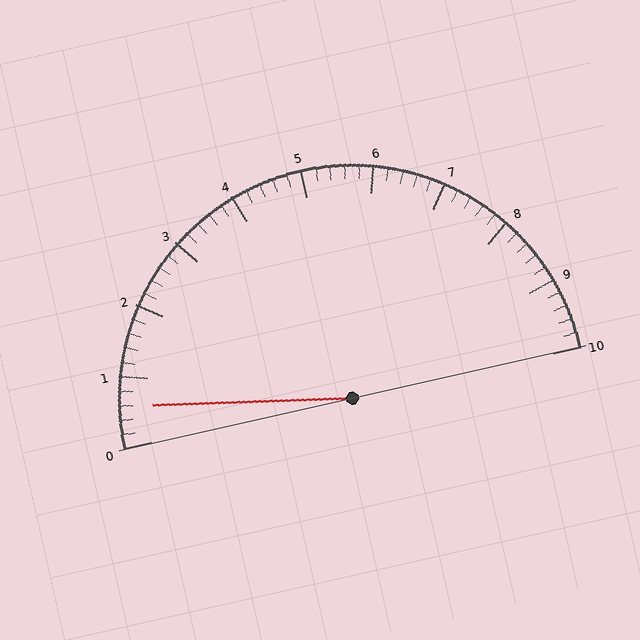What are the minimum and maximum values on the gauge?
The gauge ranges from 0 to 10.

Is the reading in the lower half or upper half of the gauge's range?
The reading is in the lower half of the range (0 to 10).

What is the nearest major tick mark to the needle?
The nearest major tick mark is 1.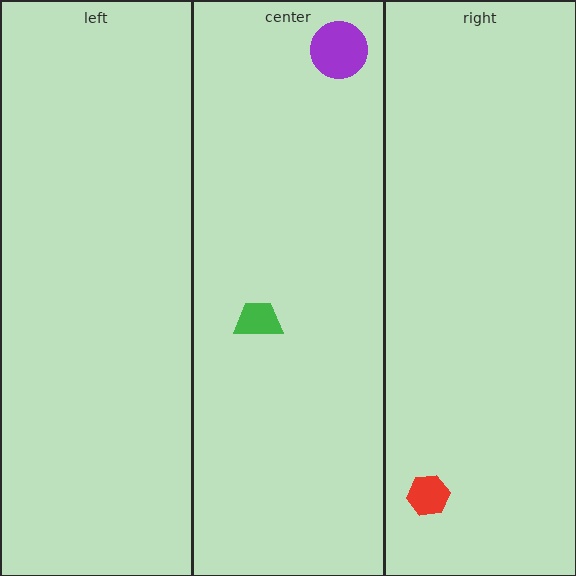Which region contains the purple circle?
The center region.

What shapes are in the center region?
The green trapezoid, the purple circle.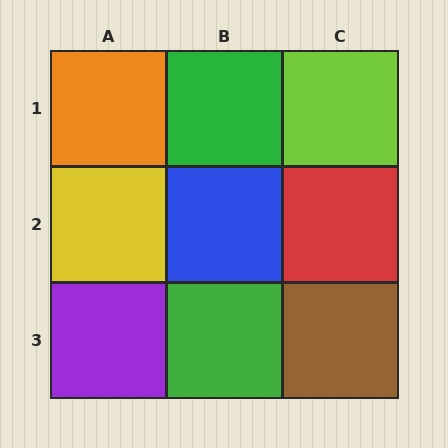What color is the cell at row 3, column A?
Purple.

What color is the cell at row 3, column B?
Green.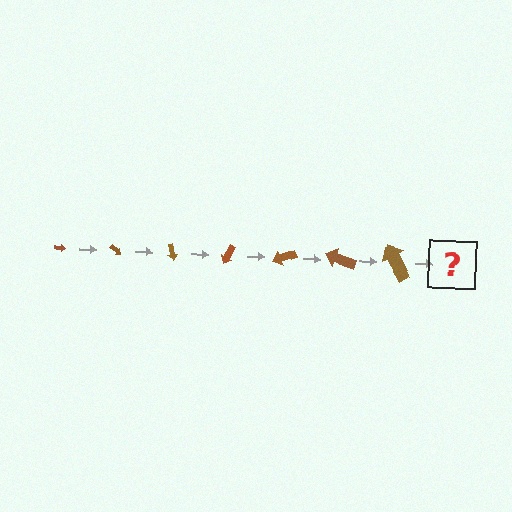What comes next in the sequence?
The next element should be an arrow, larger than the previous one and rotated 280 degrees from the start.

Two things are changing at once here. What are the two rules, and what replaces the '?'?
The two rules are that the arrow grows larger each step and it rotates 40 degrees each step. The '?' should be an arrow, larger than the previous one and rotated 280 degrees from the start.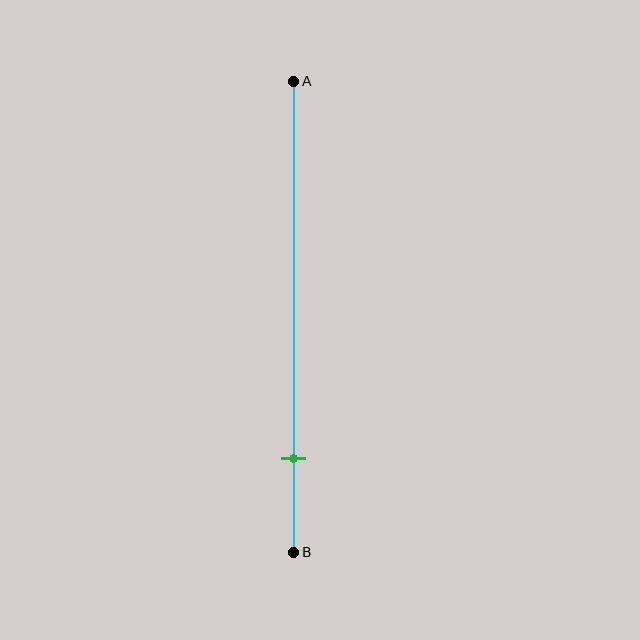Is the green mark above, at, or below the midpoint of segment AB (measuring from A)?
The green mark is below the midpoint of segment AB.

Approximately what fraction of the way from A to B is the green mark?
The green mark is approximately 80% of the way from A to B.